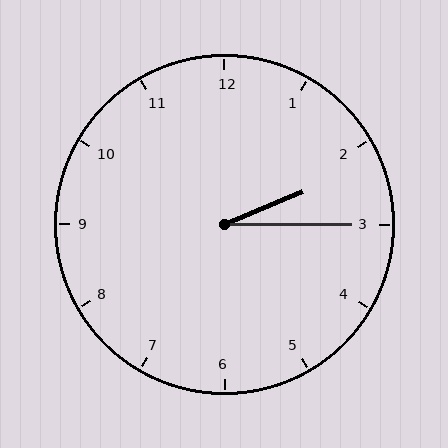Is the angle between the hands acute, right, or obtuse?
It is acute.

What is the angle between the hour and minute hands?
Approximately 22 degrees.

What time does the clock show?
2:15.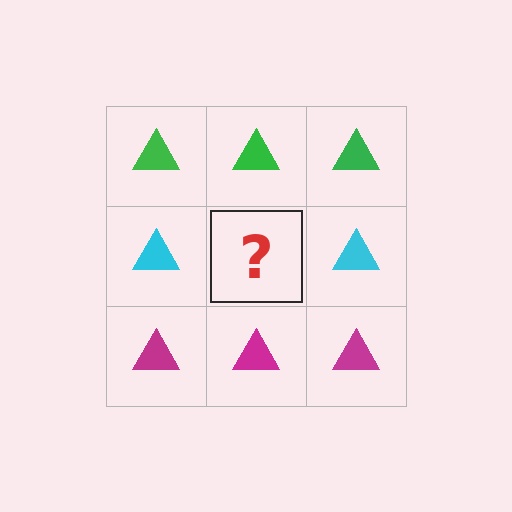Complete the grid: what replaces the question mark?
The question mark should be replaced with a cyan triangle.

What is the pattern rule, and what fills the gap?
The rule is that each row has a consistent color. The gap should be filled with a cyan triangle.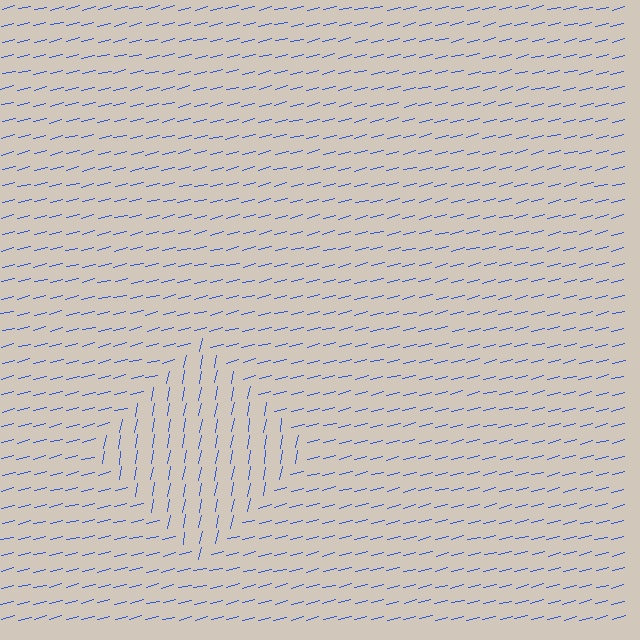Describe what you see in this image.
The image is filled with small blue line segments. A diamond region in the image has lines oriented differently from the surrounding lines, creating a visible texture boundary.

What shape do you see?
I see a diamond.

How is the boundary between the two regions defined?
The boundary is defined purely by a change in line orientation (approximately 66 degrees difference). All lines are the same color and thickness.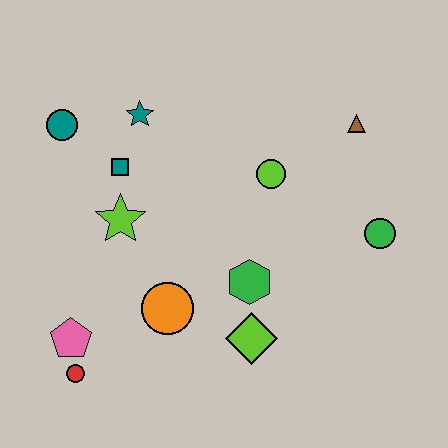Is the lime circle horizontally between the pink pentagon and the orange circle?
No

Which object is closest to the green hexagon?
The lime diamond is closest to the green hexagon.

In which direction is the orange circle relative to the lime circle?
The orange circle is below the lime circle.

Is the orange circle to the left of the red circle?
No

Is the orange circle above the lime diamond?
Yes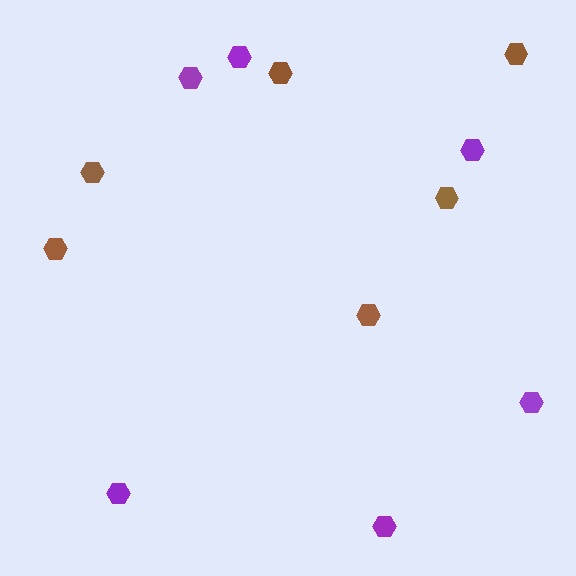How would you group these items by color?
There are 2 groups: one group of brown hexagons (6) and one group of purple hexagons (6).